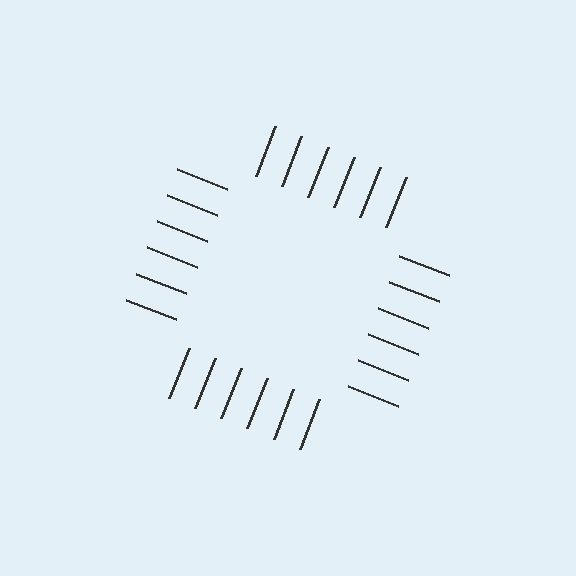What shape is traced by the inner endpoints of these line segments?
An illusory square — the line segments terminate on its edges but no continuous stroke is drawn.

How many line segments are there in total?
24 — 6 along each of the 4 edges.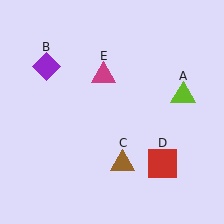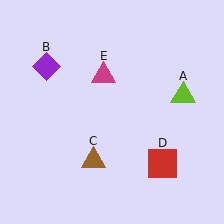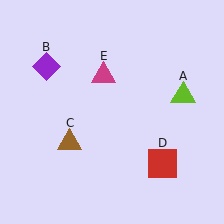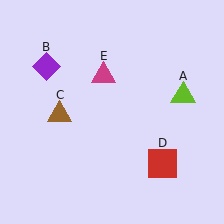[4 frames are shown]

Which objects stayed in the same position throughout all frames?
Lime triangle (object A) and purple diamond (object B) and red square (object D) and magenta triangle (object E) remained stationary.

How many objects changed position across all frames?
1 object changed position: brown triangle (object C).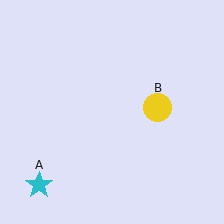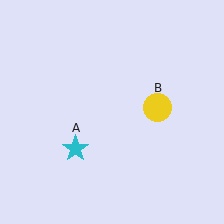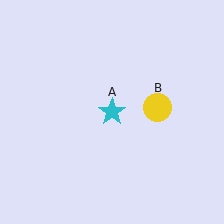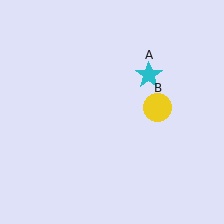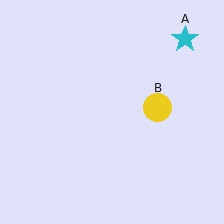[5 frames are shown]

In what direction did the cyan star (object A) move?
The cyan star (object A) moved up and to the right.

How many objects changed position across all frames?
1 object changed position: cyan star (object A).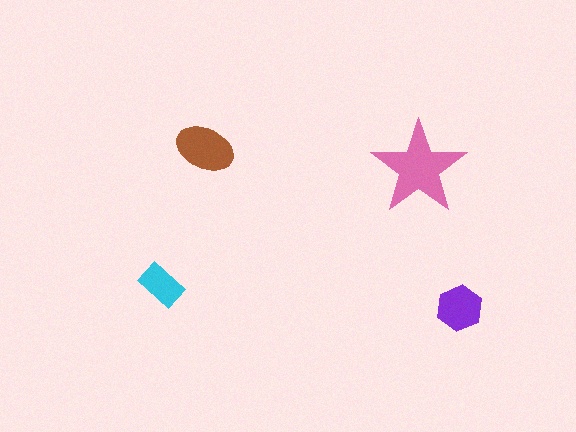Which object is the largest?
The pink star.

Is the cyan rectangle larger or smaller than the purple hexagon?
Smaller.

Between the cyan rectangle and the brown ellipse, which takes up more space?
The brown ellipse.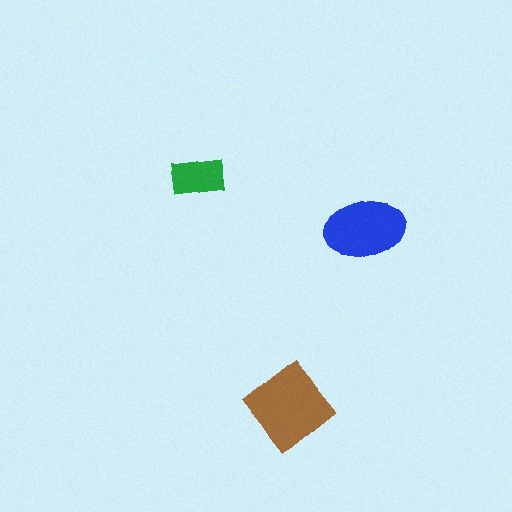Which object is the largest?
The brown diamond.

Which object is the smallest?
The green rectangle.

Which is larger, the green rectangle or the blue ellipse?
The blue ellipse.